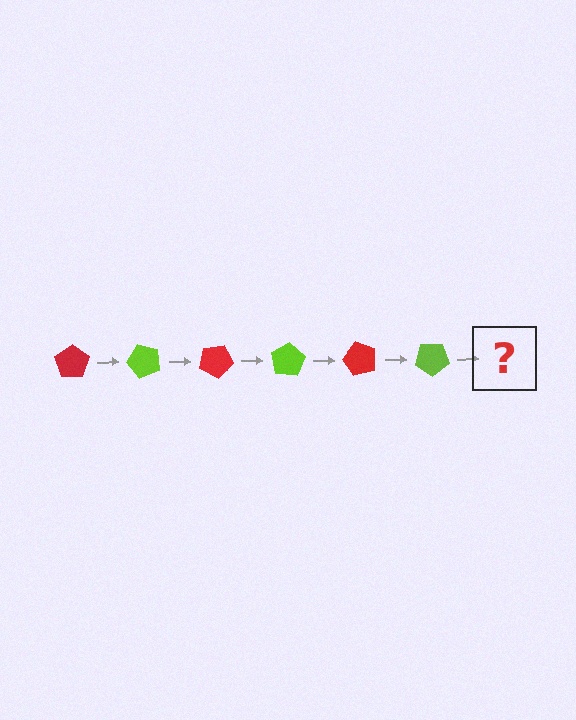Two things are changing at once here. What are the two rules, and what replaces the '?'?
The two rules are that it rotates 50 degrees each step and the color cycles through red and lime. The '?' should be a red pentagon, rotated 300 degrees from the start.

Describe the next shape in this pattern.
It should be a red pentagon, rotated 300 degrees from the start.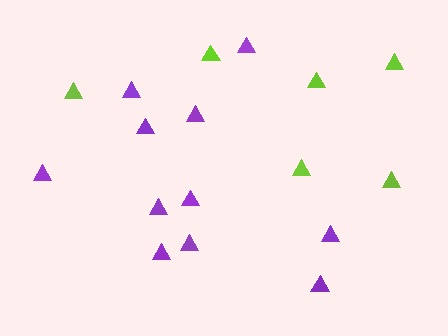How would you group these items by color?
There are 2 groups: one group of lime triangles (6) and one group of purple triangles (11).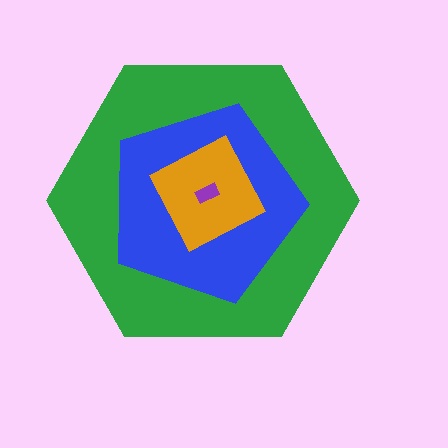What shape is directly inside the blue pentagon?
The orange square.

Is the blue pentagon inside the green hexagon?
Yes.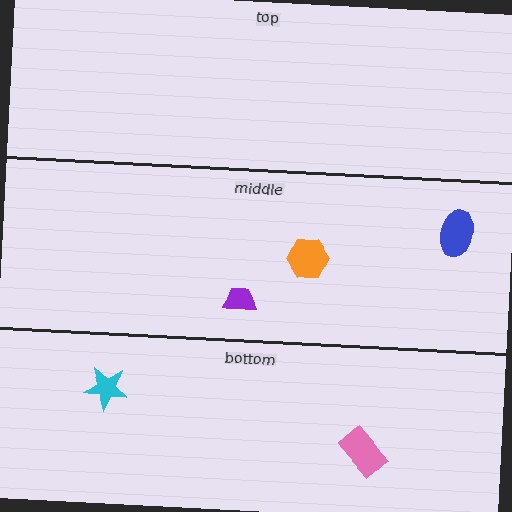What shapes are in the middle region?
The purple trapezoid, the blue ellipse, the orange hexagon.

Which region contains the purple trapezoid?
The middle region.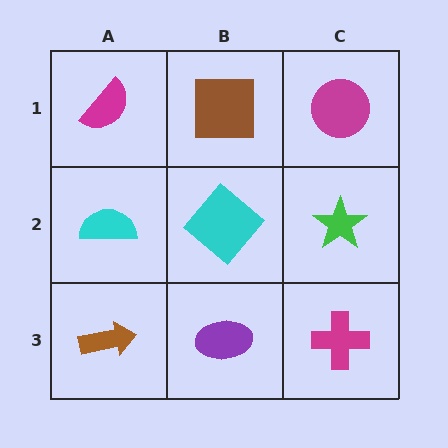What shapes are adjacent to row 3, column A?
A cyan semicircle (row 2, column A), a purple ellipse (row 3, column B).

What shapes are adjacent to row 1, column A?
A cyan semicircle (row 2, column A), a brown square (row 1, column B).